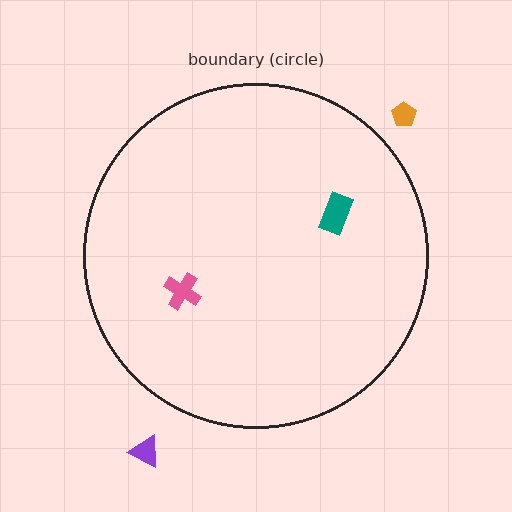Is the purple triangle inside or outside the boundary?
Outside.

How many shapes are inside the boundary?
2 inside, 2 outside.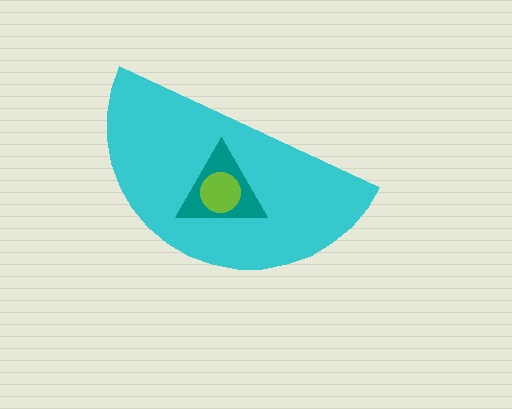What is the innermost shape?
The lime circle.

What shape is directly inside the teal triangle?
The lime circle.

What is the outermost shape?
The cyan semicircle.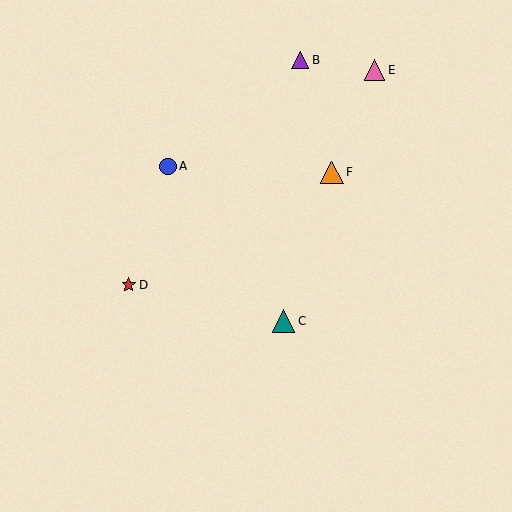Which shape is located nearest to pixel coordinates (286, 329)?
The teal triangle (labeled C) at (283, 321) is nearest to that location.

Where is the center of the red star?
The center of the red star is at (129, 285).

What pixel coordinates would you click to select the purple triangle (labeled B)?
Click at (300, 60) to select the purple triangle B.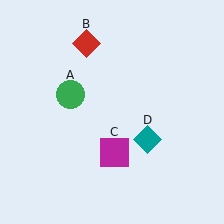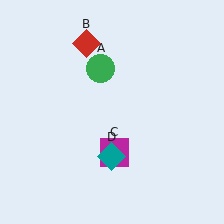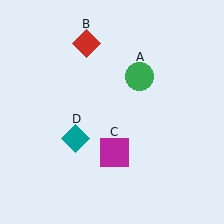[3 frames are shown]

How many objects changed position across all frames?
2 objects changed position: green circle (object A), teal diamond (object D).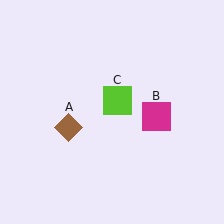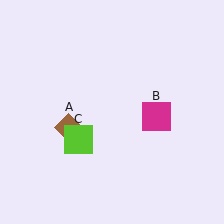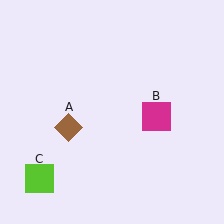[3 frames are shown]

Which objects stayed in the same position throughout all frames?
Brown diamond (object A) and magenta square (object B) remained stationary.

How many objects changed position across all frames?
1 object changed position: lime square (object C).